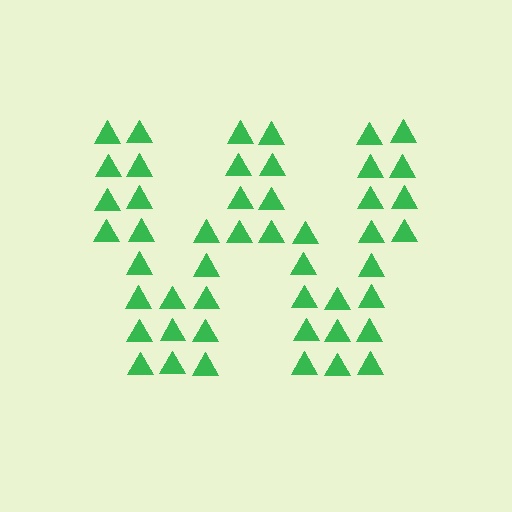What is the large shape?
The large shape is the letter W.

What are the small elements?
The small elements are triangles.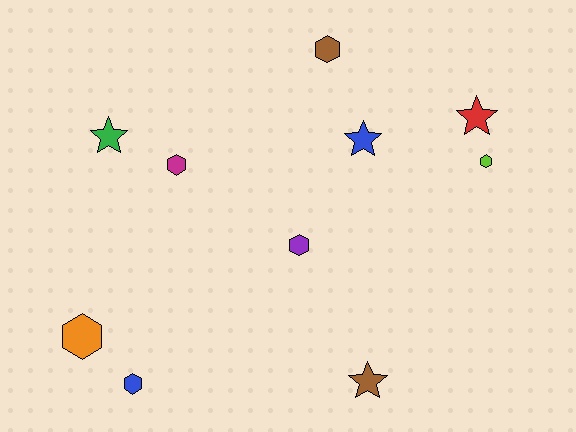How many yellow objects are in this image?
There are no yellow objects.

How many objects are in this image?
There are 10 objects.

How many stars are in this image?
There are 4 stars.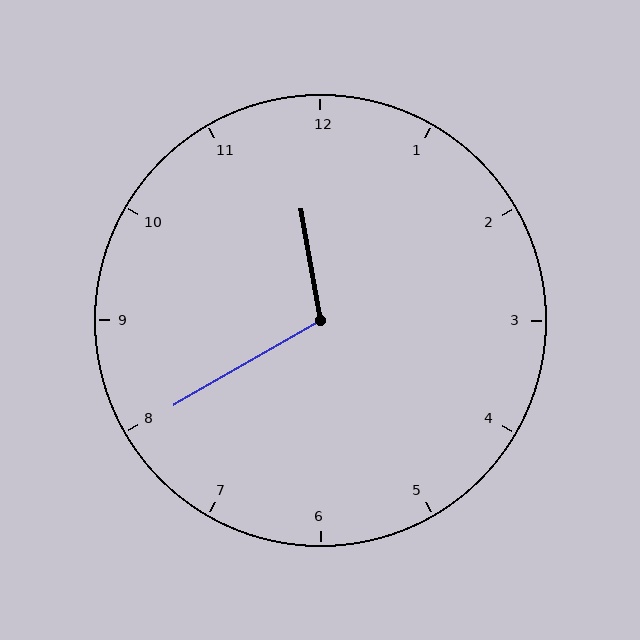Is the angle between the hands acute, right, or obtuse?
It is obtuse.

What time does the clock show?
11:40.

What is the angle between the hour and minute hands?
Approximately 110 degrees.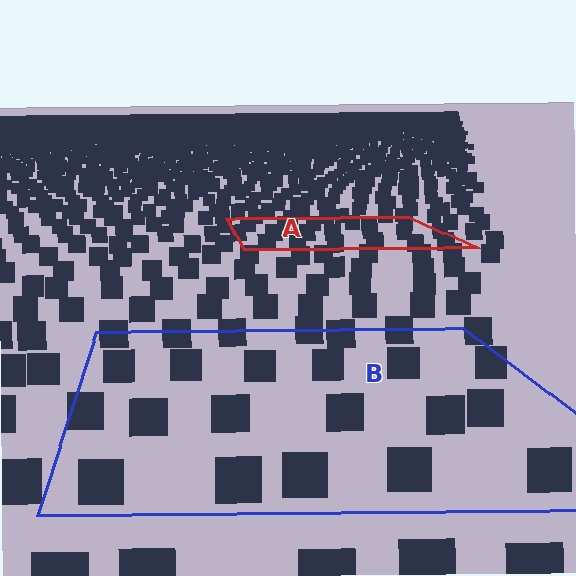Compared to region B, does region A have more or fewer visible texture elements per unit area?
Region A has more texture elements per unit area — they are packed more densely because it is farther away.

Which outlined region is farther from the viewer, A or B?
Region A is farther from the viewer — the texture elements inside it appear smaller and more densely packed.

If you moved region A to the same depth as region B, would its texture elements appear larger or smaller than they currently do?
They would appear larger. At a closer depth, the same texture elements are projected at a bigger on-screen size.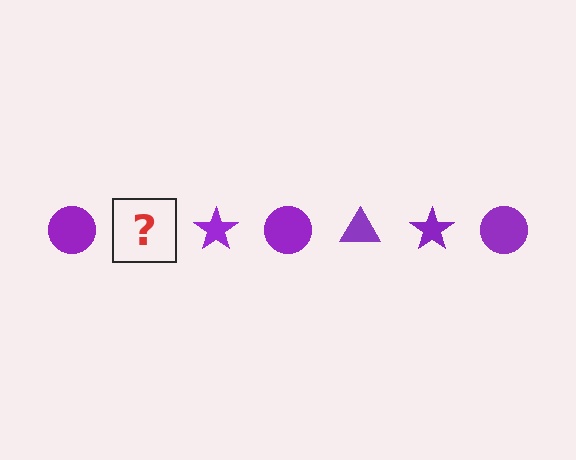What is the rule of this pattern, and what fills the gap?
The rule is that the pattern cycles through circle, triangle, star shapes in purple. The gap should be filled with a purple triangle.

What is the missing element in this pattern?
The missing element is a purple triangle.